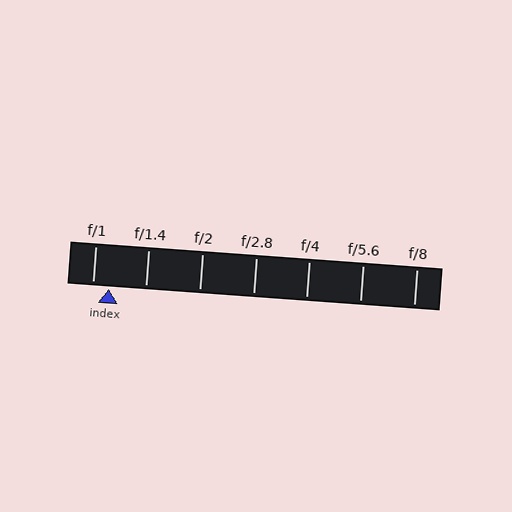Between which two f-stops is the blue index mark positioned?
The index mark is between f/1 and f/1.4.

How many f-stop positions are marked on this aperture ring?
There are 7 f-stop positions marked.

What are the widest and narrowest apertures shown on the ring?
The widest aperture shown is f/1 and the narrowest is f/8.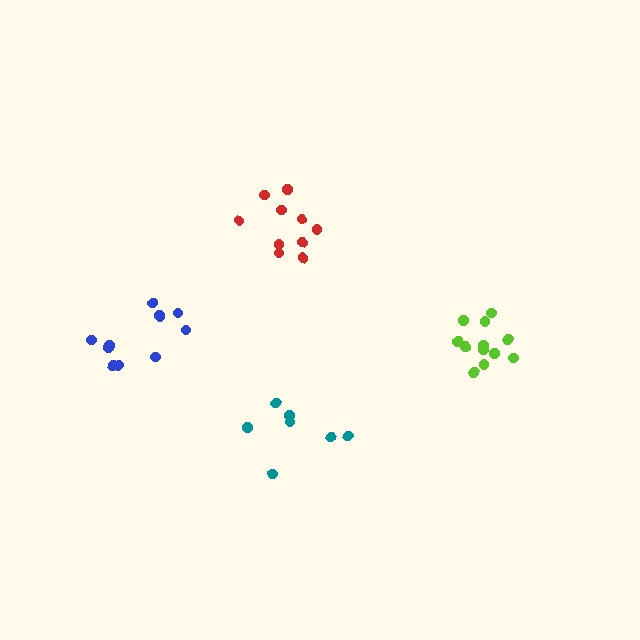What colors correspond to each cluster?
The clusters are colored: blue, teal, red, lime.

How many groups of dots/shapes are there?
There are 4 groups.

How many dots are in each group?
Group 1: 11 dots, Group 2: 7 dots, Group 3: 10 dots, Group 4: 12 dots (40 total).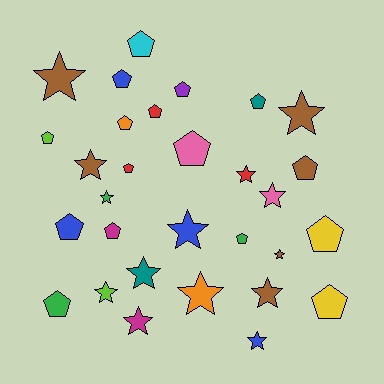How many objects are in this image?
There are 30 objects.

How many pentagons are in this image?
There are 16 pentagons.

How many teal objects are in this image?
There are 2 teal objects.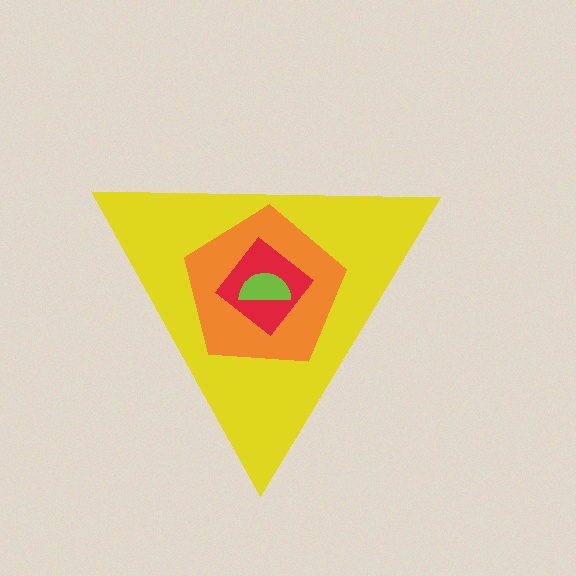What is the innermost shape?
The lime semicircle.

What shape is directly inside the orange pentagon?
The red diamond.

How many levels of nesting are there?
4.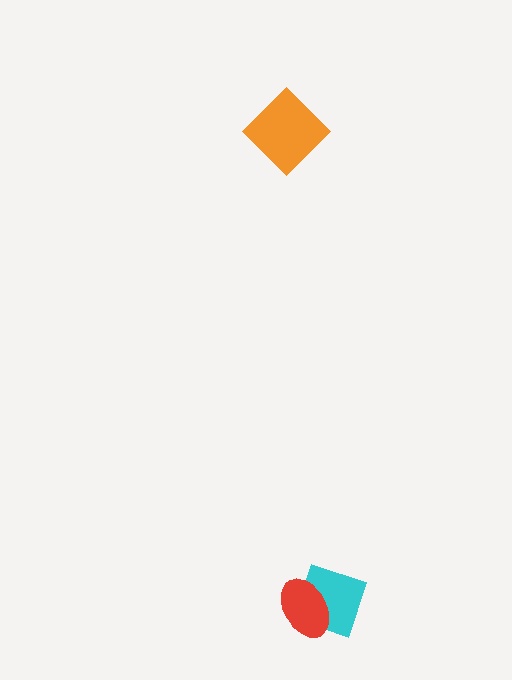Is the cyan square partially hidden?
Yes, it is partially covered by another shape.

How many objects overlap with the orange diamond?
0 objects overlap with the orange diamond.